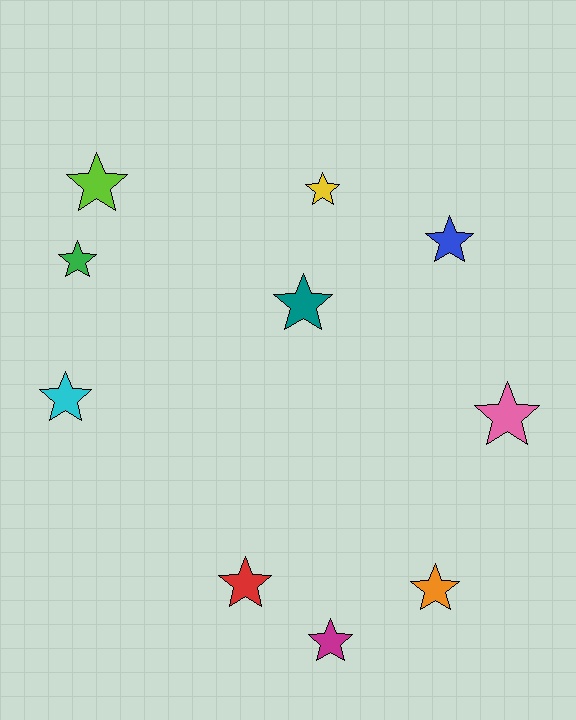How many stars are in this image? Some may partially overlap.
There are 10 stars.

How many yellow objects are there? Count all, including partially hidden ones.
There is 1 yellow object.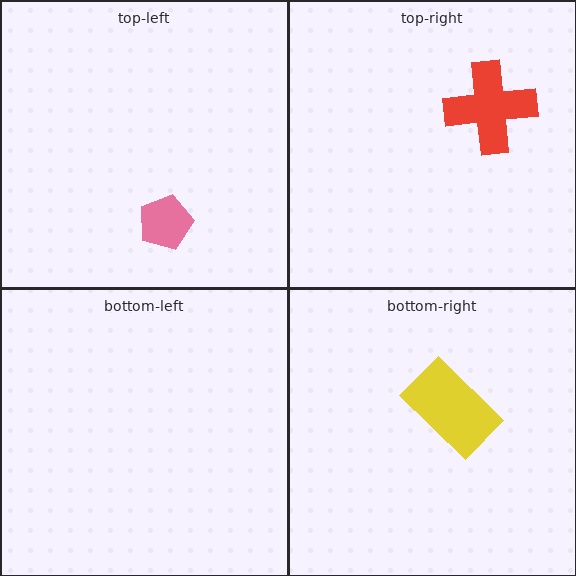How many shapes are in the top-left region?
1.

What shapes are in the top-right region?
The red cross.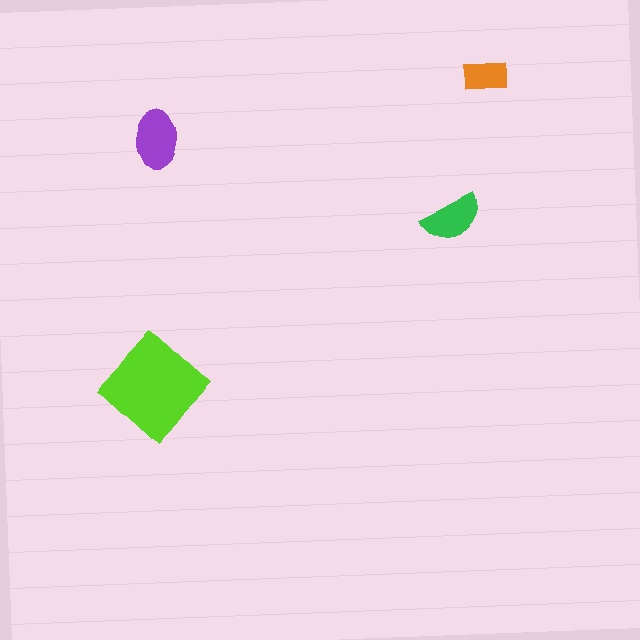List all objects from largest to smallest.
The lime diamond, the purple ellipse, the green semicircle, the orange rectangle.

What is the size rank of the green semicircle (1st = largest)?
3rd.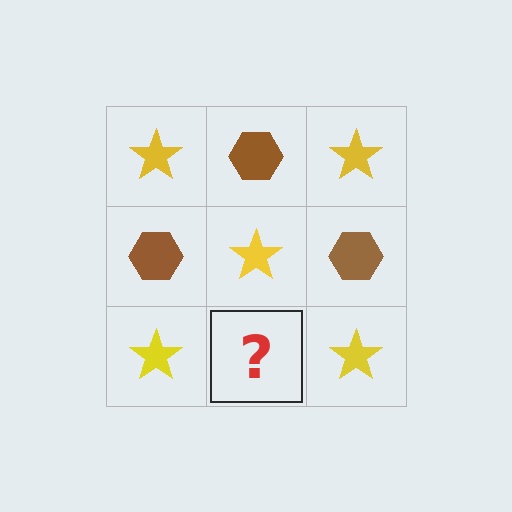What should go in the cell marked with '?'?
The missing cell should contain a brown hexagon.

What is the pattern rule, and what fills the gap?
The rule is that it alternates yellow star and brown hexagon in a checkerboard pattern. The gap should be filled with a brown hexagon.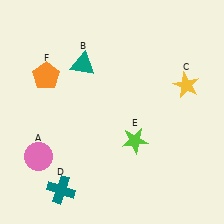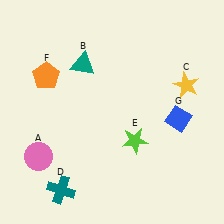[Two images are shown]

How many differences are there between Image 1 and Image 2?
There is 1 difference between the two images.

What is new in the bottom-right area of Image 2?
A blue diamond (G) was added in the bottom-right area of Image 2.